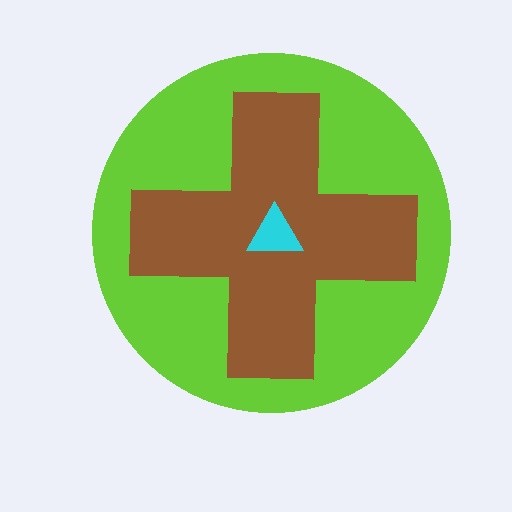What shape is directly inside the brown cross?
The cyan triangle.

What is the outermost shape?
The lime circle.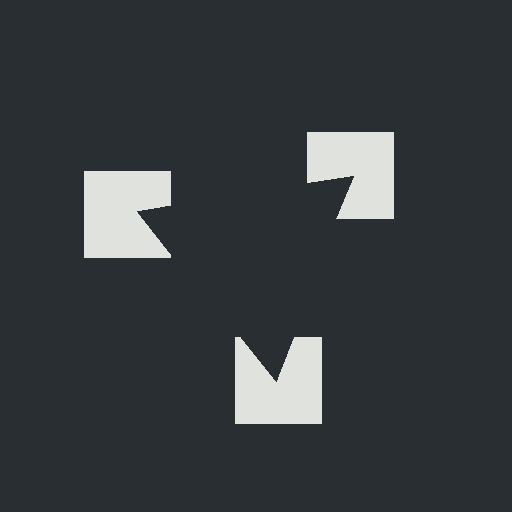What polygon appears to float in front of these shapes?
An illusory triangle — its edges are inferred from the aligned wedge cuts in the notched squares, not physically drawn.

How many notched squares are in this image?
There are 3 — one at each vertex of the illusory triangle.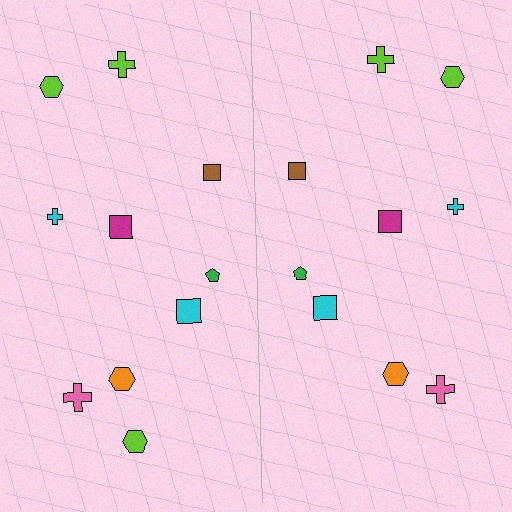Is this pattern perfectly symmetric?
No, the pattern is not perfectly symmetric. A lime hexagon is missing from the right side.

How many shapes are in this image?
There are 19 shapes in this image.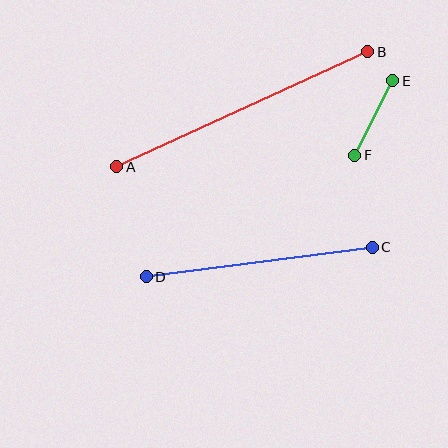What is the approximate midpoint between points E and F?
The midpoint is at approximately (374, 118) pixels.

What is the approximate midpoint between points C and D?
The midpoint is at approximately (259, 262) pixels.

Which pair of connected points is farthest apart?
Points A and B are farthest apart.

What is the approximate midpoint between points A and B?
The midpoint is at approximately (242, 109) pixels.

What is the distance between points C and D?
The distance is approximately 228 pixels.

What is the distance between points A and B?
The distance is approximately 276 pixels.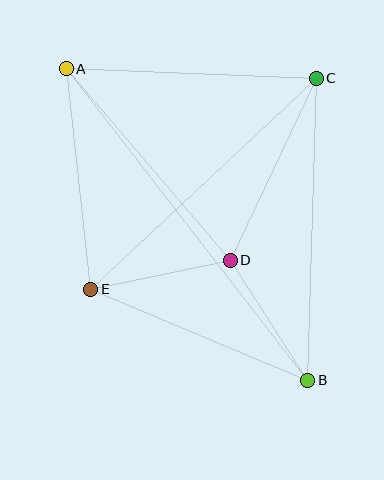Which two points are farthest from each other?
Points A and B are farthest from each other.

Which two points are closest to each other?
Points B and D are closest to each other.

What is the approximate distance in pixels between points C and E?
The distance between C and E is approximately 309 pixels.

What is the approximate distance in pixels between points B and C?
The distance between B and C is approximately 302 pixels.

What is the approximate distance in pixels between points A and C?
The distance between A and C is approximately 250 pixels.